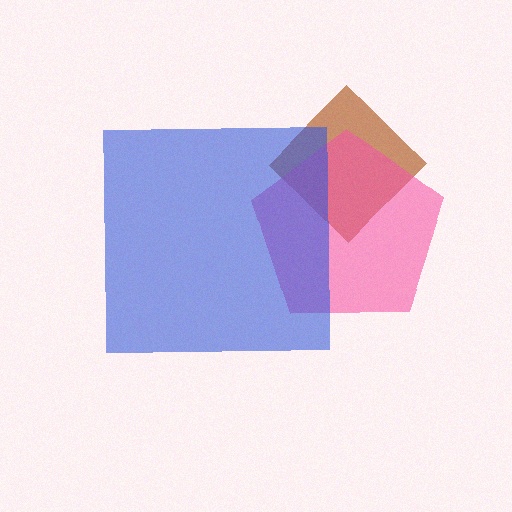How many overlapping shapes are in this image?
There are 3 overlapping shapes in the image.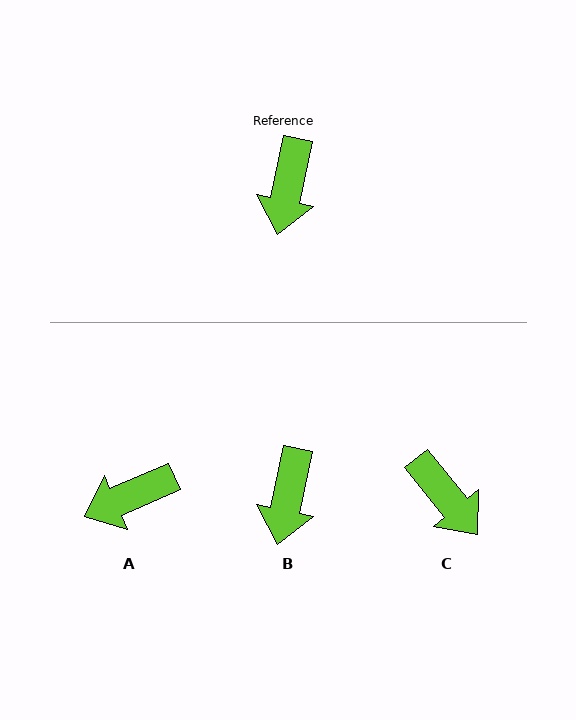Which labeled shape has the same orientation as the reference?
B.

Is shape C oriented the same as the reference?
No, it is off by about 51 degrees.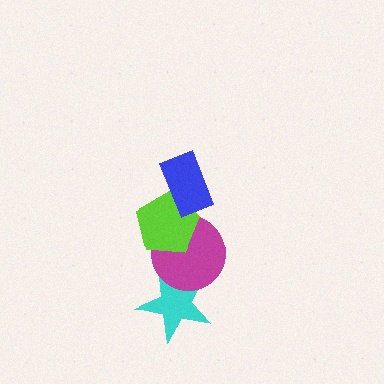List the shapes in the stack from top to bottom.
From top to bottom: the blue rectangle, the lime pentagon, the magenta circle, the cyan star.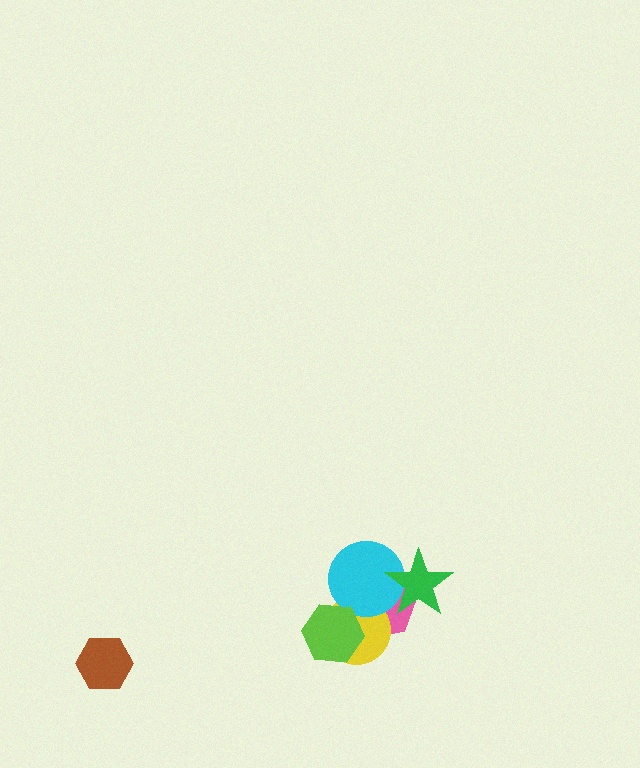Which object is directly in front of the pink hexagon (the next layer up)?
The yellow circle is directly in front of the pink hexagon.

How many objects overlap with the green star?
2 objects overlap with the green star.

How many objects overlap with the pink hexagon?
4 objects overlap with the pink hexagon.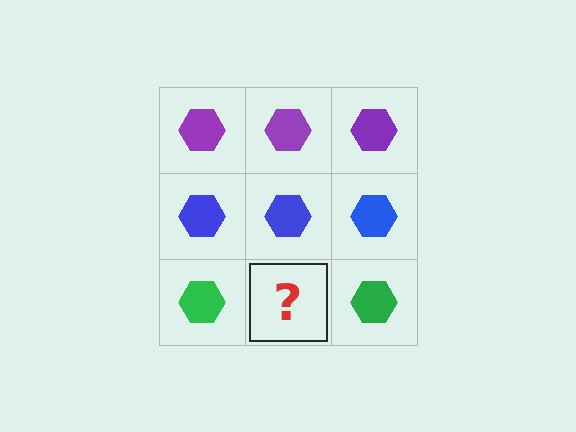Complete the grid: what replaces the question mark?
The question mark should be replaced with a green hexagon.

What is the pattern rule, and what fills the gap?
The rule is that each row has a consistent color. The gap should be filled with a green hexagon.